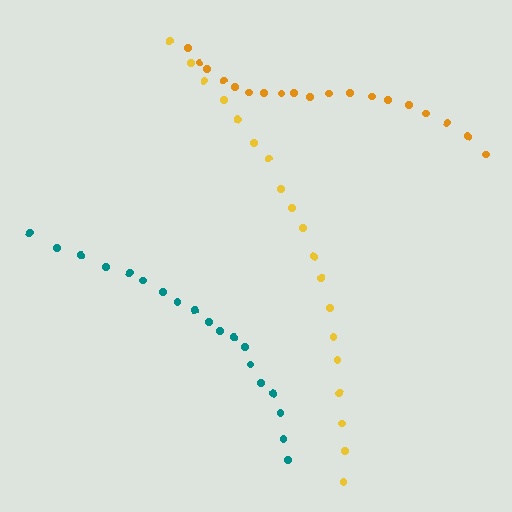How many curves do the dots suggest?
There are 3 distinct paths.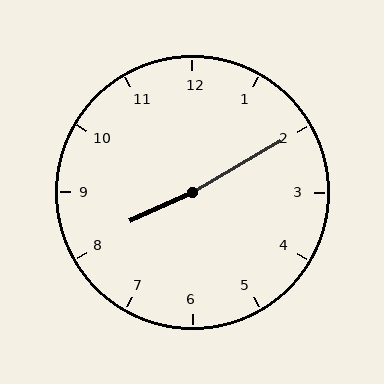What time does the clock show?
8:10.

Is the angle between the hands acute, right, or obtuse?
It is obtuse.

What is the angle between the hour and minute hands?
Approximately 175 degrees.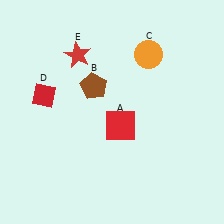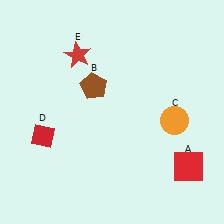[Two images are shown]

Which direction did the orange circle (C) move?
The orange circle (C) moved down.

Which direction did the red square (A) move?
The red square (A) moved right.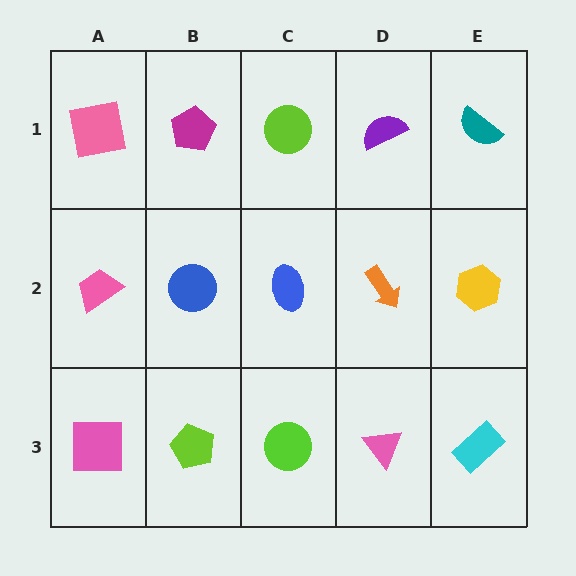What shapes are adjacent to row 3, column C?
A blue ellipse (row 2, column C), a lime pentagon (row 3, column B), a pink triangle (row 3, column D).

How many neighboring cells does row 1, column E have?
2.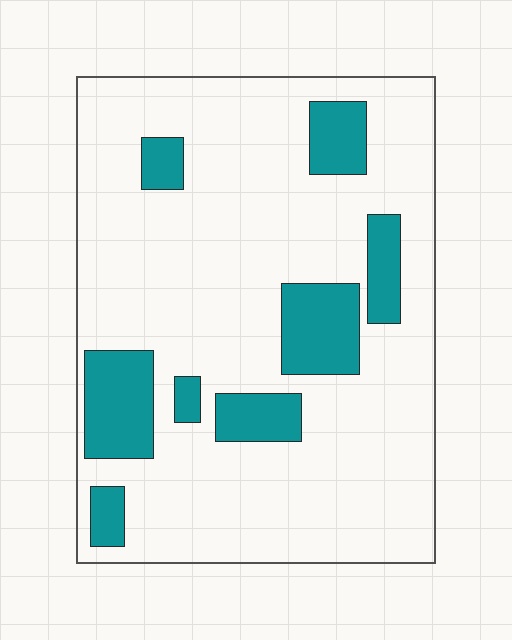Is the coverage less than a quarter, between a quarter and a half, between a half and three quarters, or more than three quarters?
Less than a quarter.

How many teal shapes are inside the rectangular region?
8.